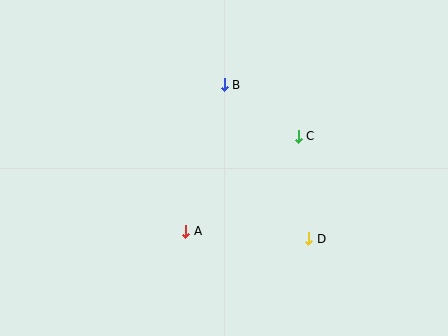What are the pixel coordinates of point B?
Point B is at (224, 85).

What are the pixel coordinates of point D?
Point D is at (309, 239).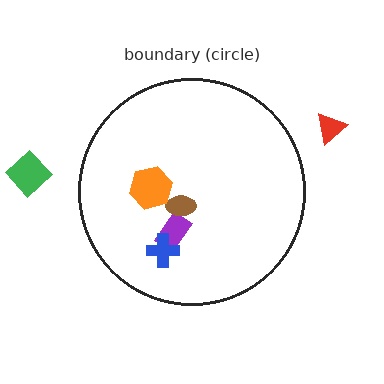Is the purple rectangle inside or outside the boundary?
Inside.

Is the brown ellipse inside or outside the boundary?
Inside.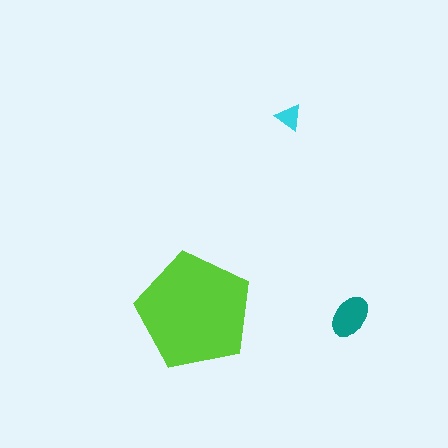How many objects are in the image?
There are 3 objects in the image.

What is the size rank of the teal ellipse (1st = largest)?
2nd.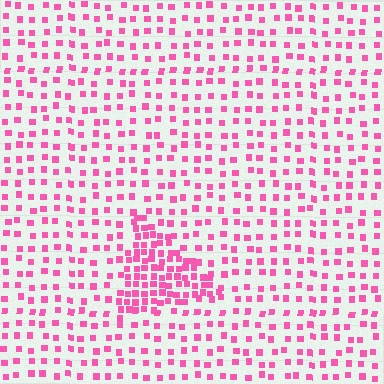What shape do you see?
I see a triangle.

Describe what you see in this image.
The image contains small pink elements arranged at two different densities. A triangle-shaped region is visible where the elements are more densely packed than the surrounding area.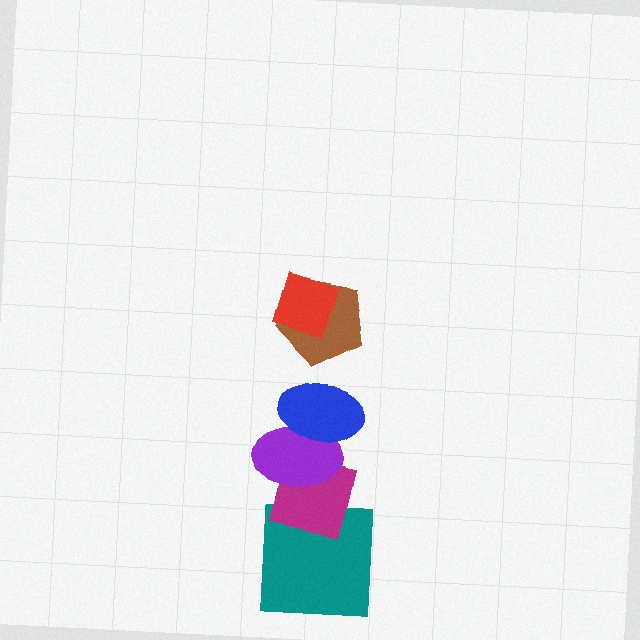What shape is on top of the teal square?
The magenta square is on top of the teal square.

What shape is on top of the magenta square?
The purple ellipse is on top of the magenta square.